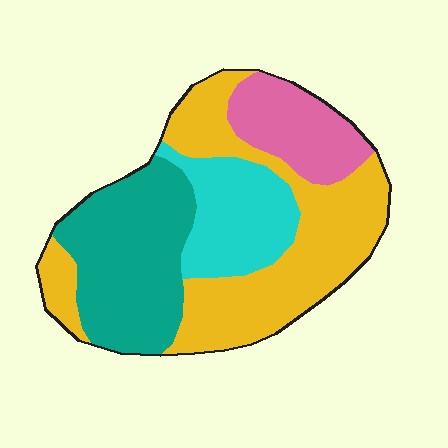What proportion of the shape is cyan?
Cyan covers around 15% of the shape.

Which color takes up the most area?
Yellow, at roughly 40%.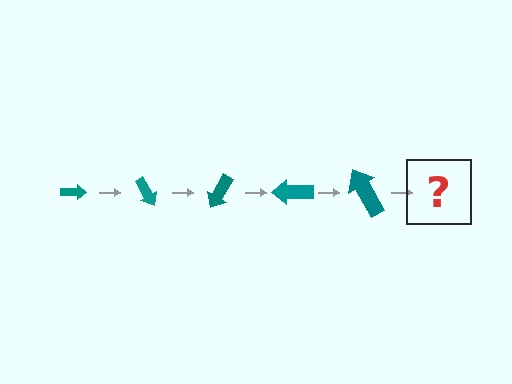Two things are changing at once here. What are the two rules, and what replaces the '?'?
The two rules are that the arrow grows larger each step and it rotates 60 degrees each step. The '?' should be an arrow, larger than the previous one and rotated 300 degrees from the start.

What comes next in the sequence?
The next element should be an arrow, larger than the previous one and rotated 300 degrees from the start.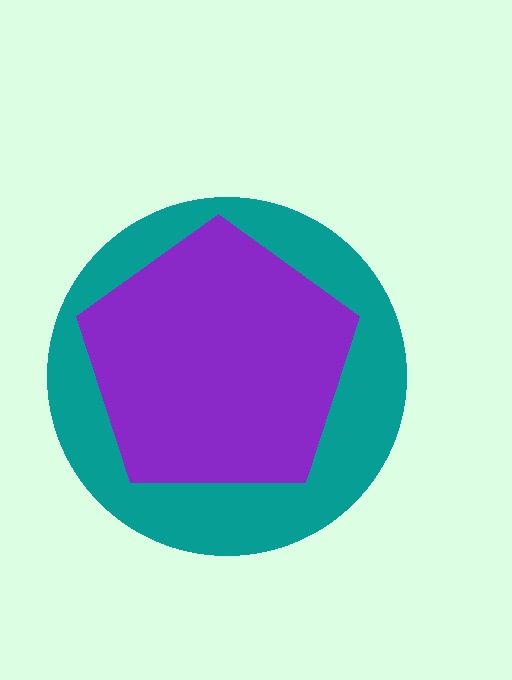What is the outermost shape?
The teal circle.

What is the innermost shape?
The purple pentagon.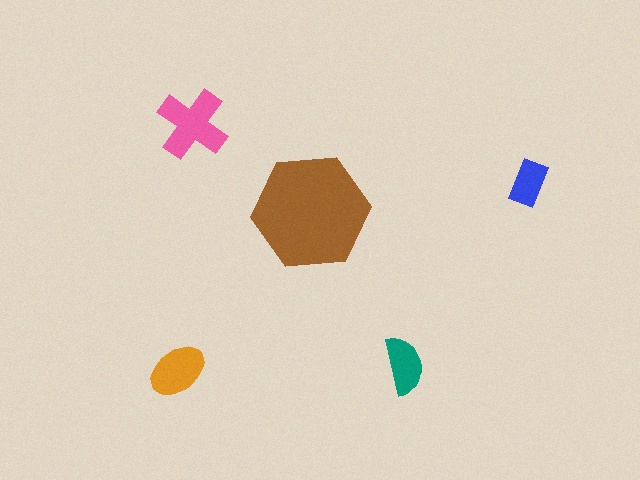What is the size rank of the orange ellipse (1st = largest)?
3rd.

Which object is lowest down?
The orange ellipse is bottommost.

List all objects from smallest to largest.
The blue rectangle, the teal semicircle, the orange ellipse, the pink cross, the brown hexagon.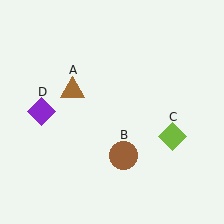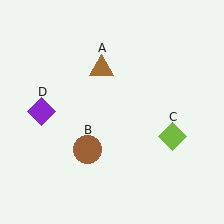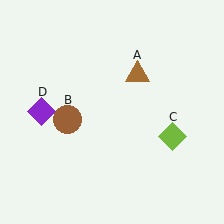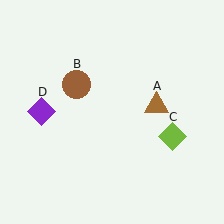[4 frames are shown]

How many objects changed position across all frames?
2 objects changed position: brown triangle (object A), brown circle (object B).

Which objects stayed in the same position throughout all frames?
Lime diamond (object C) and purple diamond (object D) remained stationary.